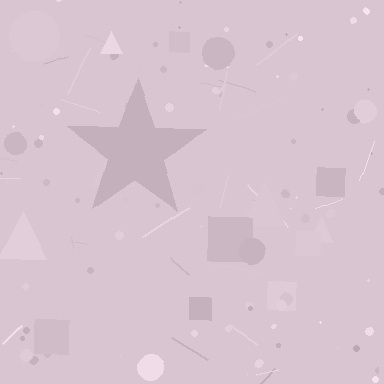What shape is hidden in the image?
A star is hidden in the image.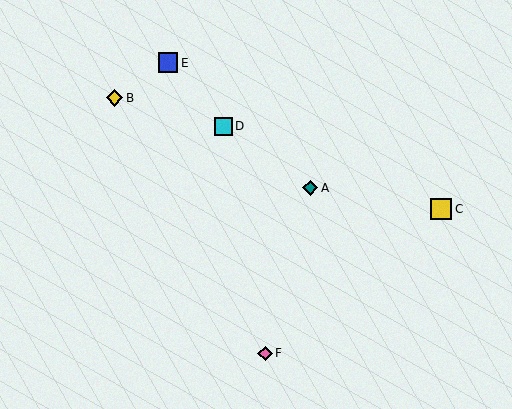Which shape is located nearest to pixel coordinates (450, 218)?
The yellow square (labeled C) at (441, 209) is nearest to that location.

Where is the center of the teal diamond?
The center of the teal diamond is at (310, 188).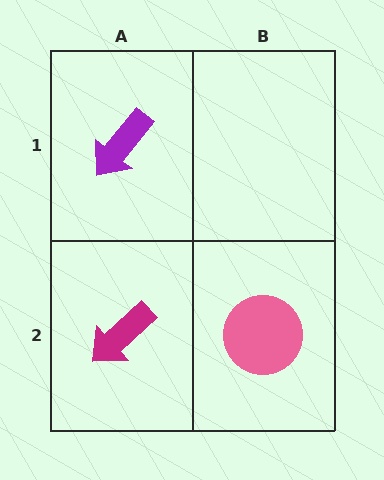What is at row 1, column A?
A purple arrow.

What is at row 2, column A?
A magenta arrow.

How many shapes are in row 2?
2 shapes.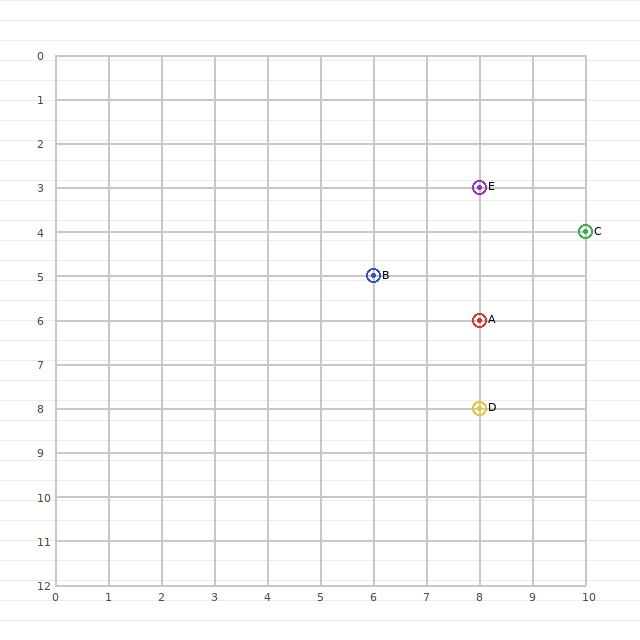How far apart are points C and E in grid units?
Points C and E are 2 columns and 1 row apart (about 2.2 grid units diagonally).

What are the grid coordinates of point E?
Point E is at grid coordinates (8, 3).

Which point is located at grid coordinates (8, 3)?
Point E is at (8, 3).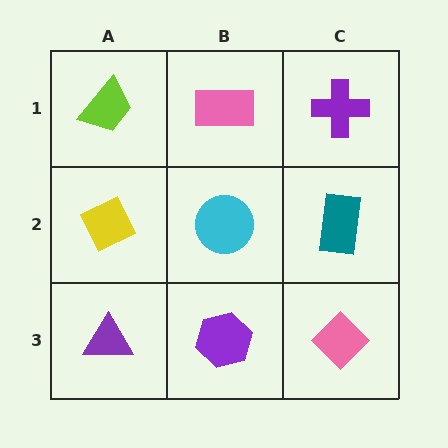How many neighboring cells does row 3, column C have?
2.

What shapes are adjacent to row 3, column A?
A yellow diamond (row 2, column A), a purple hexagon (row 3, column B).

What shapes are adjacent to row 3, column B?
A cyan circle (row 2, column B), a purple triangle (row 3, column A), a pink diamond (row 3, column C).